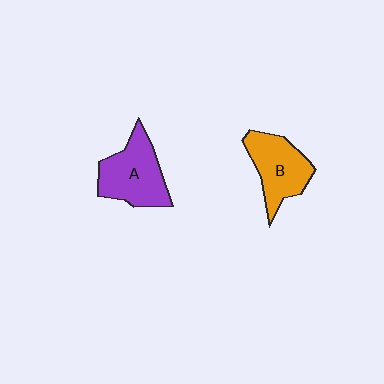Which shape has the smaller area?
Shape B (orange).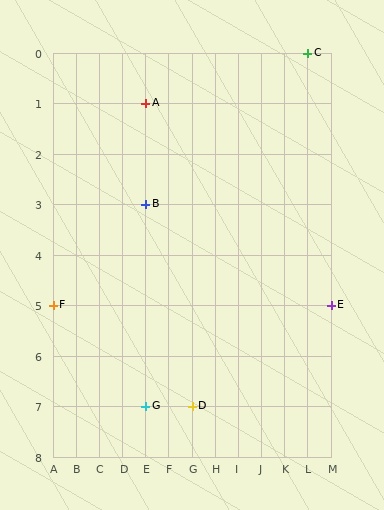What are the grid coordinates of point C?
Point C is at grid coordinates (L, 0).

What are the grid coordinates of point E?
Point E is at grid coordinates (M, 5).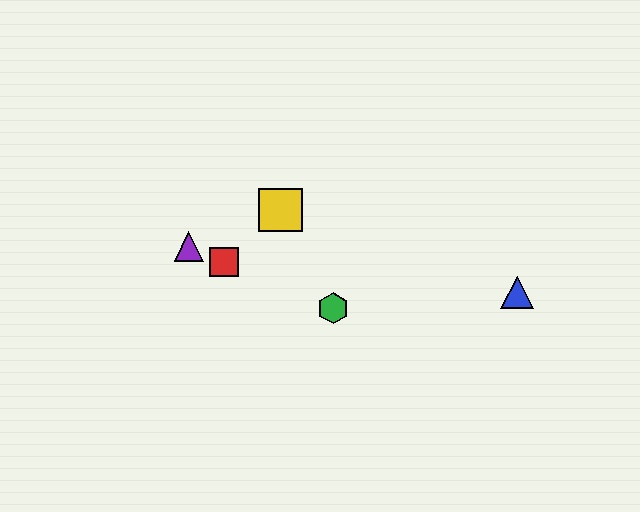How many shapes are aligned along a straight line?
3 shapes (the red square, the green hexagon, the purple triangle) are aligned along a straight line.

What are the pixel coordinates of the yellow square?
The yellow square is at (280, 210).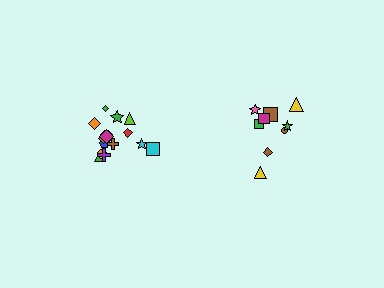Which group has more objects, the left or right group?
The left group.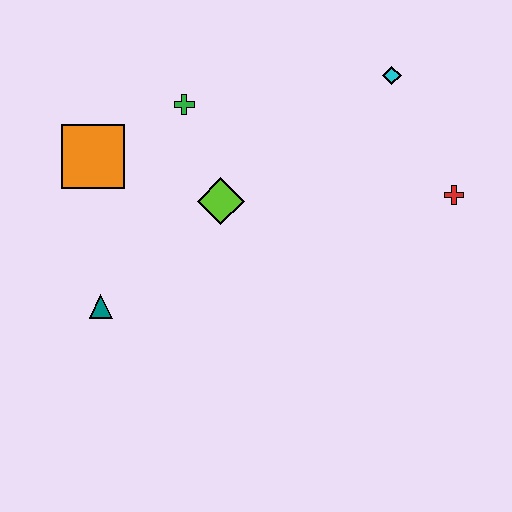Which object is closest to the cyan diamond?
The red cross is closest to the cyan diamond.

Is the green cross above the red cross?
Yes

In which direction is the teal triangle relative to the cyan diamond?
The teal triangle is to the left of the cyan diamond.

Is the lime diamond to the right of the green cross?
Yes